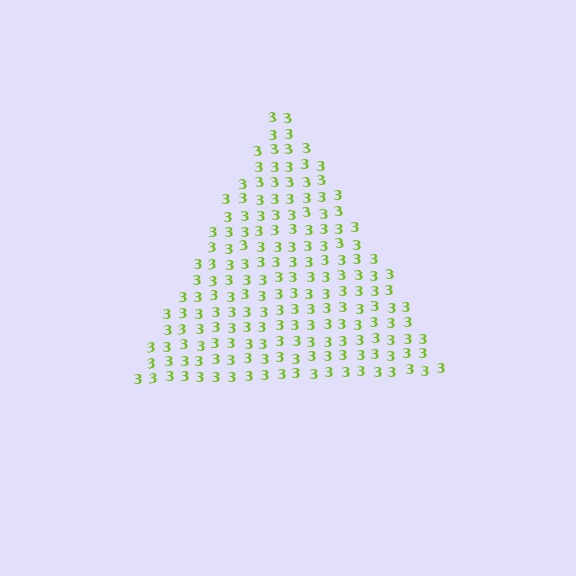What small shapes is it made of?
It is made of small digit 3's.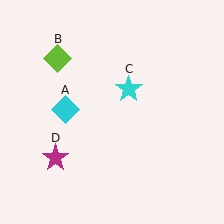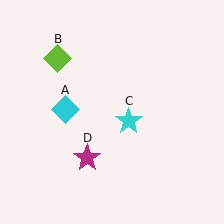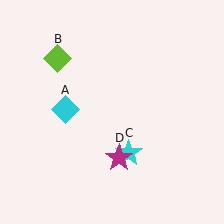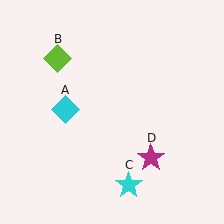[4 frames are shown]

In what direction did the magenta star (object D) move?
The magenta star (object D) moved right.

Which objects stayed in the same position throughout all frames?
Cyan diamond (object A) and lime diamond (object B) remained stationary.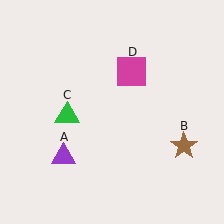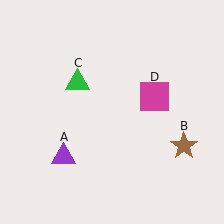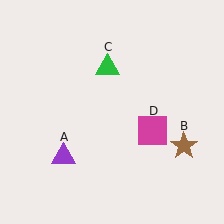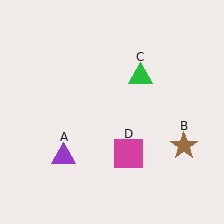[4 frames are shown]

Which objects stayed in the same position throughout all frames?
Purple triangle (object A) and brown star (object B) remained stationary.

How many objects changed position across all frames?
2 objects changed position: green triangle (object C), magenta square (object D).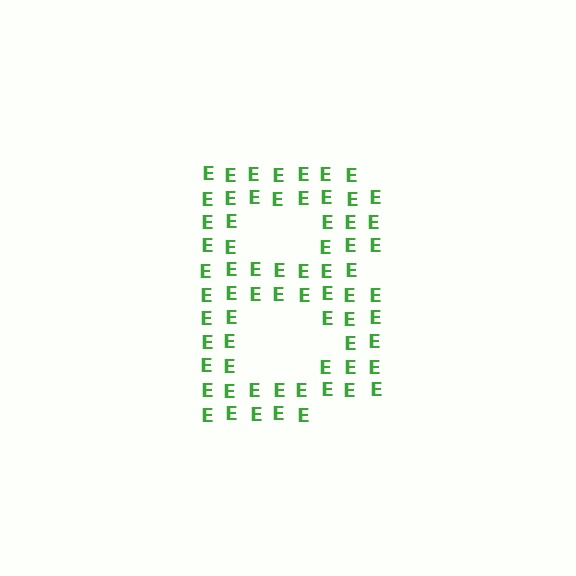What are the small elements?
The small elements are letter E's.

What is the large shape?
The large shape is the letter B.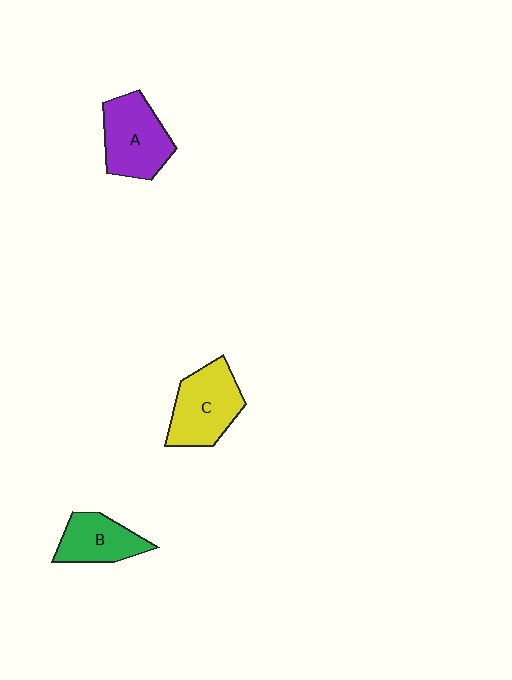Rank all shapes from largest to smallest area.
From largest to smallest: C (yellow), A (purple), B (green).